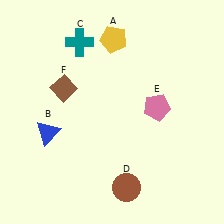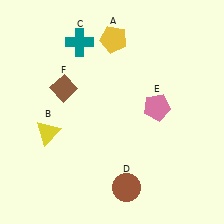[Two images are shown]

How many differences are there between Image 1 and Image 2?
There is 1 difference between the two images.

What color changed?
The triangle (B) changed from blue in Image 1 to yellow in Image 2.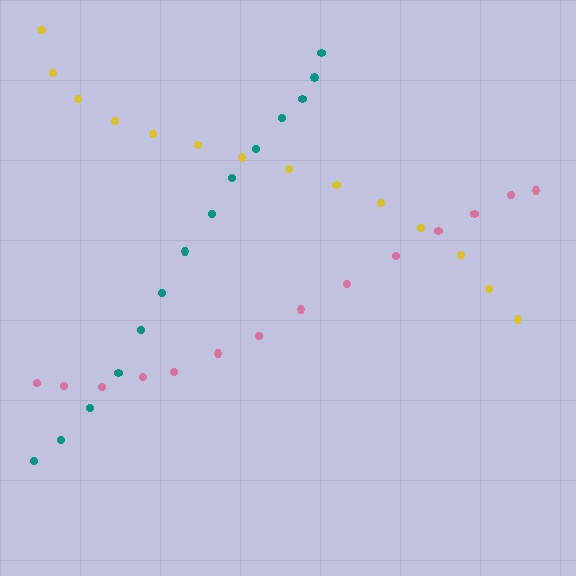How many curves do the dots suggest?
There are 3 distinct paths.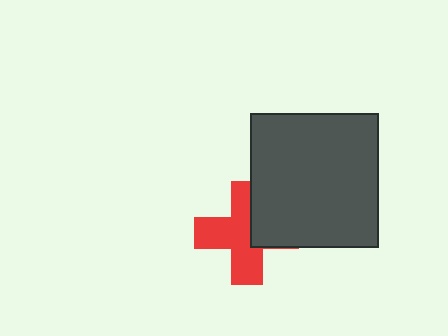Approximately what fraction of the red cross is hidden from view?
Roughly 35% of the red cross is hidden behind the dark gray rectangle.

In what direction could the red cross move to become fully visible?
The red cross could move left. That would shift it out from behind the dark gray rectangle entirely.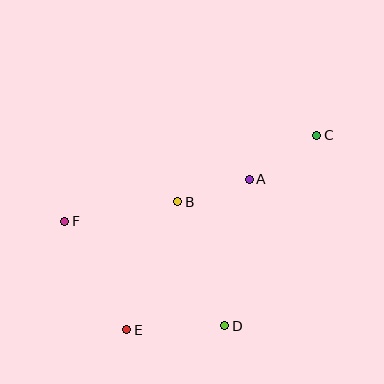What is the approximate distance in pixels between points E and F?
The distance between E and F is approximately 125 pixels.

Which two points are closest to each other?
Points A and B are closest to each other.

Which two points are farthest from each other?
Points C and E are farthest from each other.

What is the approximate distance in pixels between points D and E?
The distance between D and E is approximately 98 pixels.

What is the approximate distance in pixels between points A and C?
The distance between A and C is approximately 81 pixels.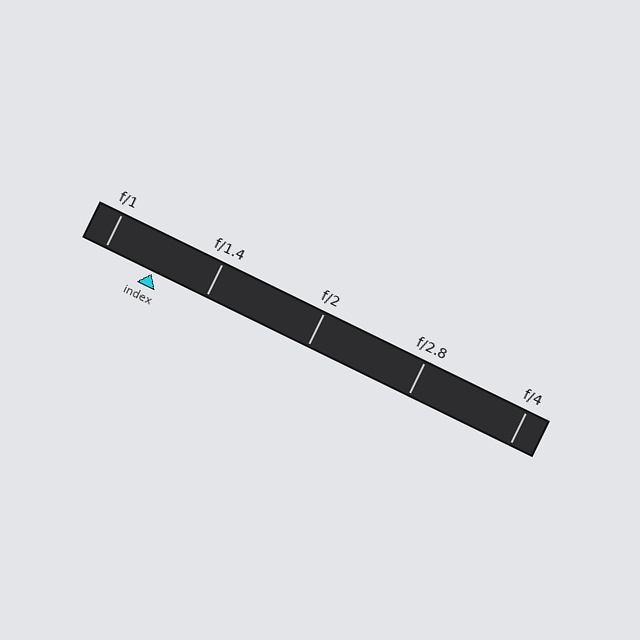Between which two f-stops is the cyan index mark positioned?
The index mark is between f/1 and f/1.4.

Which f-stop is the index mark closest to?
The index mark is closest to f/1.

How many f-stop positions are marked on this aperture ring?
There are 5 f-stop positions marked.